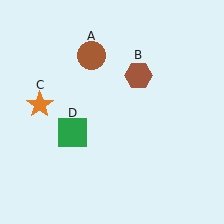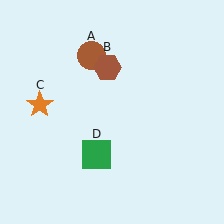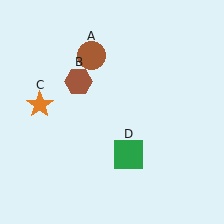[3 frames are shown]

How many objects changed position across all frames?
2 objects changed position: brown hexagon (object B), green square (object D).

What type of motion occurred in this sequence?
The brown hexagon (object B), green square (object D) rotated counterclockwise around the center of the scene.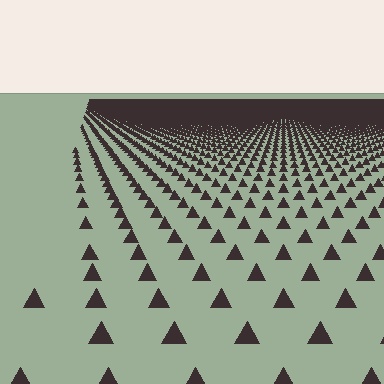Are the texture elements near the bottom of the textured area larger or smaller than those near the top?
Larger. Near the bottom, elements are closer to the viewer and appear at a bigger on-screen size.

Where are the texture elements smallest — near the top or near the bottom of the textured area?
Near the top.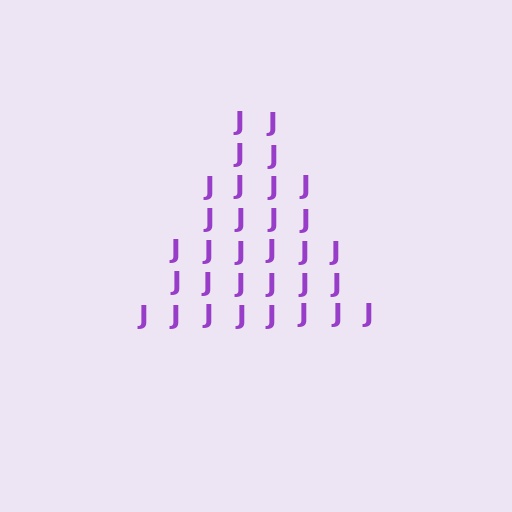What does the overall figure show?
The overall figure shows a triangle.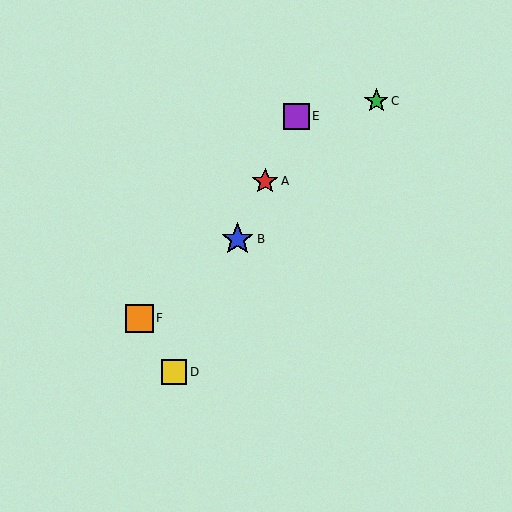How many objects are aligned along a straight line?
4 objects (A, B, D, E) are aligned along a straight line.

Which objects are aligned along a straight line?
Objects A, B, D, E are aligned along a straight line.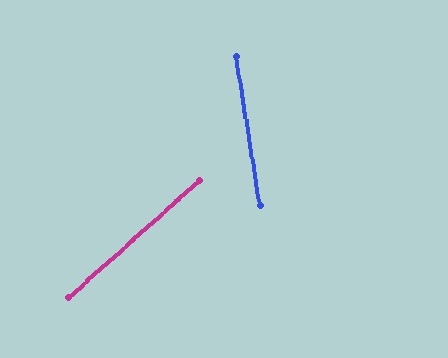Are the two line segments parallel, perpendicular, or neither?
Neither parallel nor perpendicular — they differ by about 57°.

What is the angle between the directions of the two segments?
Approximately 57 degrees.